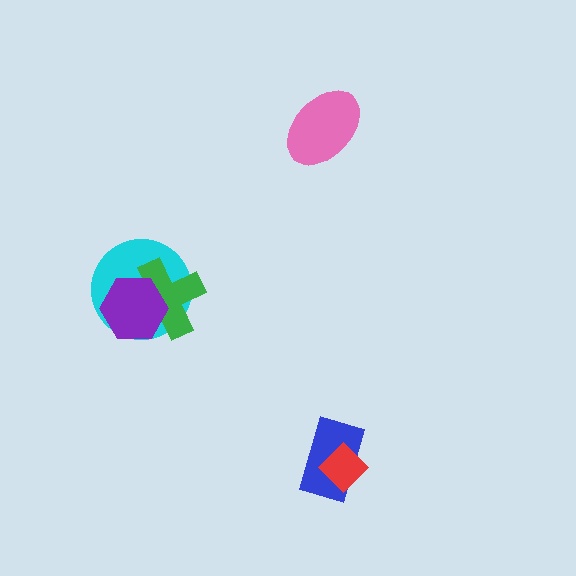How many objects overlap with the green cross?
2 objects overlap with the green cross.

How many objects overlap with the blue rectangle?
1 object overlaps with the blue rectangle.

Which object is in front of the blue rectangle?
The red diamond is in front of the blue rectangle.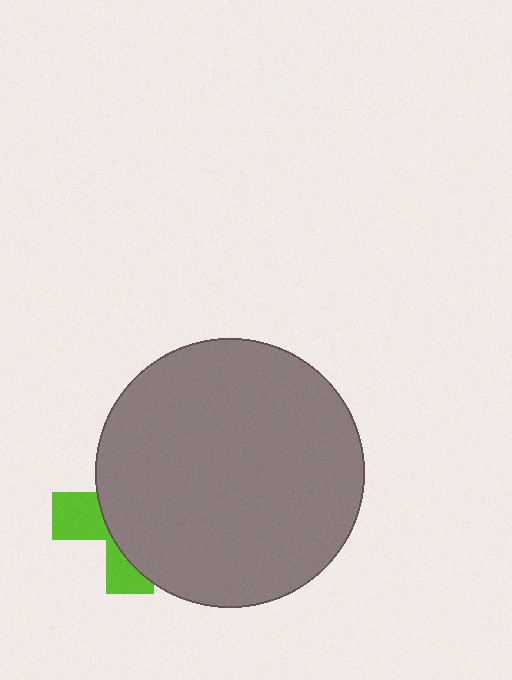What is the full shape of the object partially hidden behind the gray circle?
The partially hidden object is a lime cross.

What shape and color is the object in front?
The object in front is a gray circle.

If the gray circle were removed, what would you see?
You would see the complete lime cross.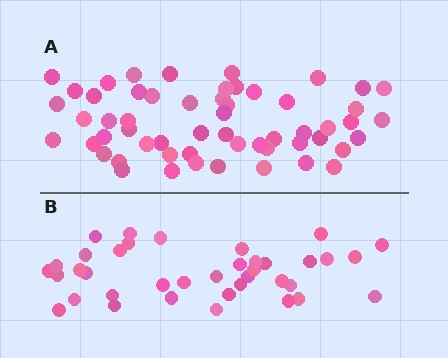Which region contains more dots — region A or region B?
Region A (the top region) has more dots.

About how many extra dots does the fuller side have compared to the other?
Region A has approximately 20 more dots than region B.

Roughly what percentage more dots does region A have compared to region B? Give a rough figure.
About 45% more.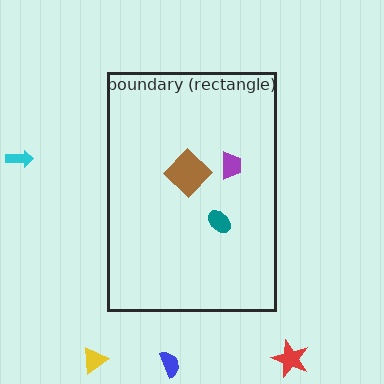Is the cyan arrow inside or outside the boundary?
Outside.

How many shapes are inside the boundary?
3 inside, 4 outside.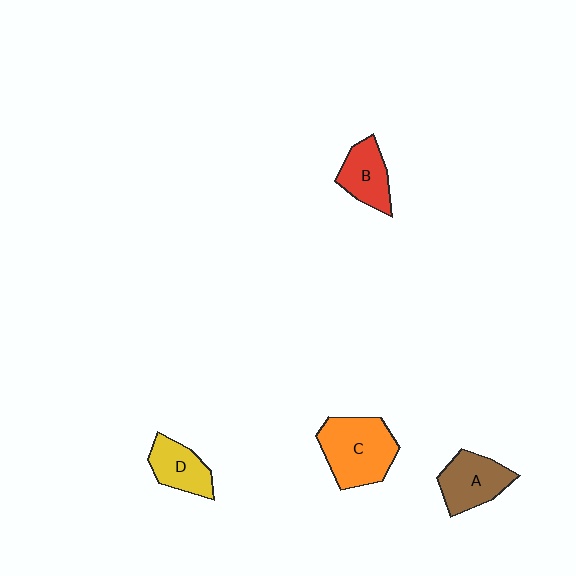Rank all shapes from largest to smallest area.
From largest to smallest: C (orange), A (brown), B (red), D (yellow).